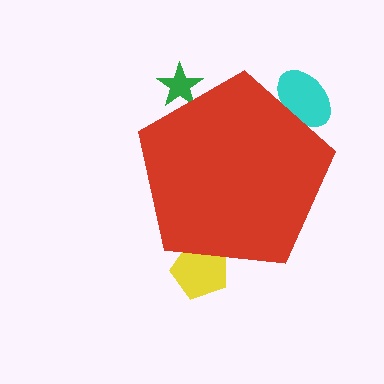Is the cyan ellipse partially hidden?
Yes, the cyan ellipse is partially hidden behind the red pentagon.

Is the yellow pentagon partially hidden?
Yes, the yellow pentagon is partially hidden behind the red pentagon.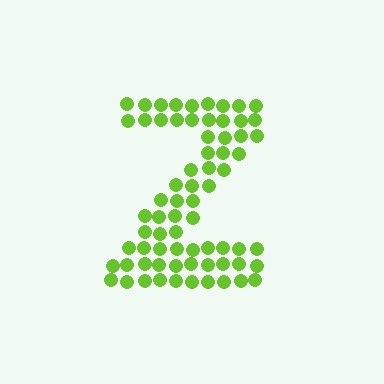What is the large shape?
The large shape is the letter Z.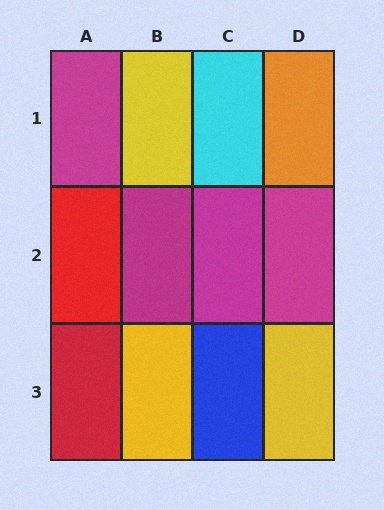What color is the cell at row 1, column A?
Magenta.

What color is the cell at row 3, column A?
Red.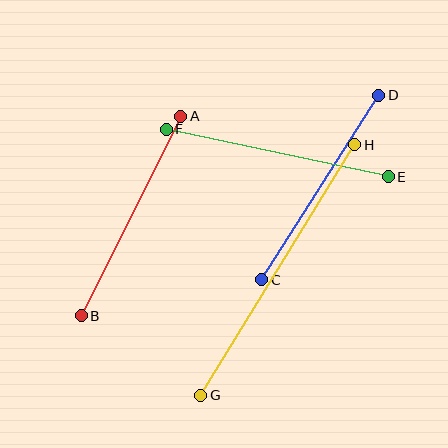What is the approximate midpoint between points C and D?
The midpoint is at approximately (320, 187) pixels.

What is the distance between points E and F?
The distance is approximately 227 pixels.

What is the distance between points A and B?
The distance is approximately 223 pixels.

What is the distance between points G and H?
The distance is approximately 294 pixels.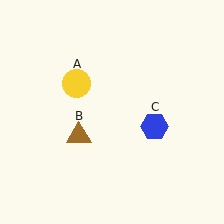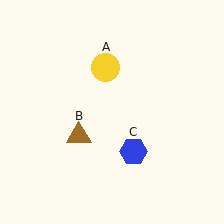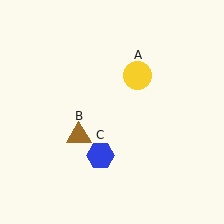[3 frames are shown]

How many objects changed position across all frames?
2 objects changed position: yellow circle (object A), blue hexagon (object C).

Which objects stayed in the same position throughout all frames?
Brown triangle (object B) remained stationary.